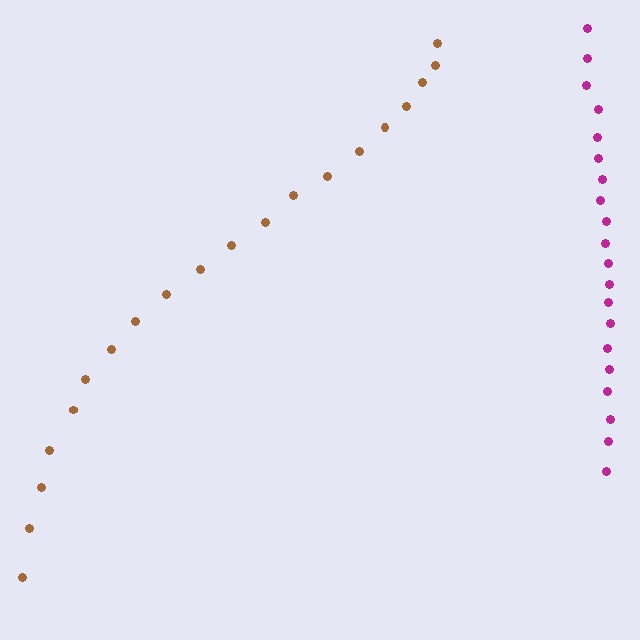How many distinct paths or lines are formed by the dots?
There are 2 distinct paths.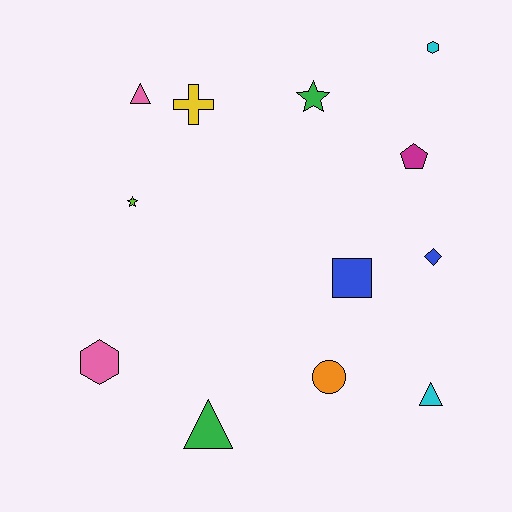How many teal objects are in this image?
There are no teal objects.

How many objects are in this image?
There are 12 objects.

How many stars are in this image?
There are 2 stars.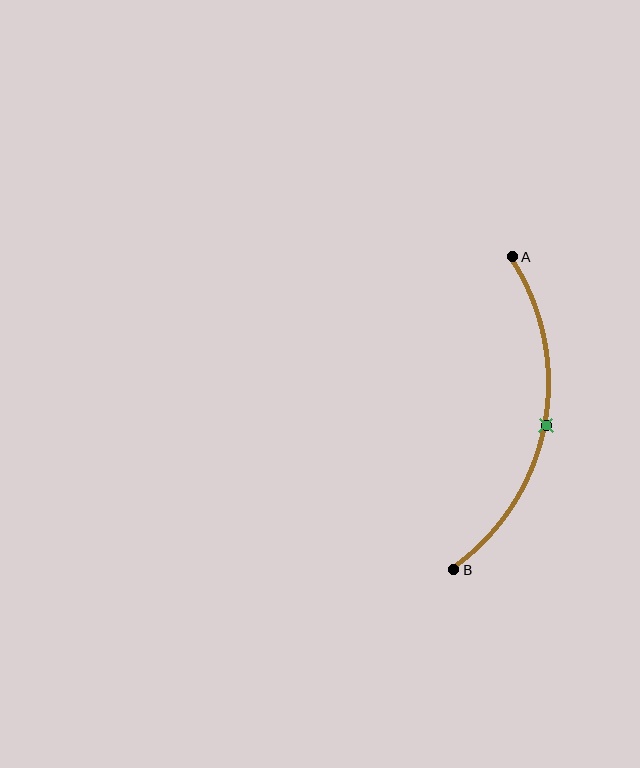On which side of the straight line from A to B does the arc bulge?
The arc bulges to the right of the straight line connecting A and B.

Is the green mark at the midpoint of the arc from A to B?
Yes. The green mark lies on the arc at equal arc-length from both A and B — it is the arc midpoint.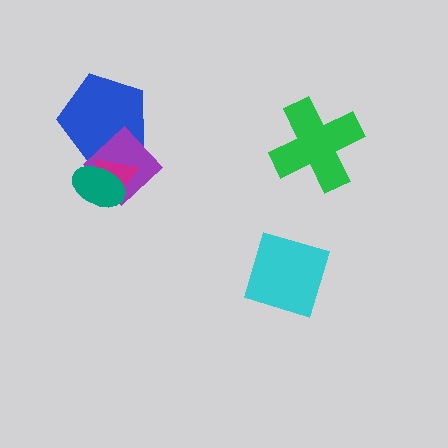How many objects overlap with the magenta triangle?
3 objects overlap with the magenta triangle.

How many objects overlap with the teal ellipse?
3 objects overlap with the teal ellipse.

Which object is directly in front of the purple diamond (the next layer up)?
The magenta triangle is directly in front of the purple diamond.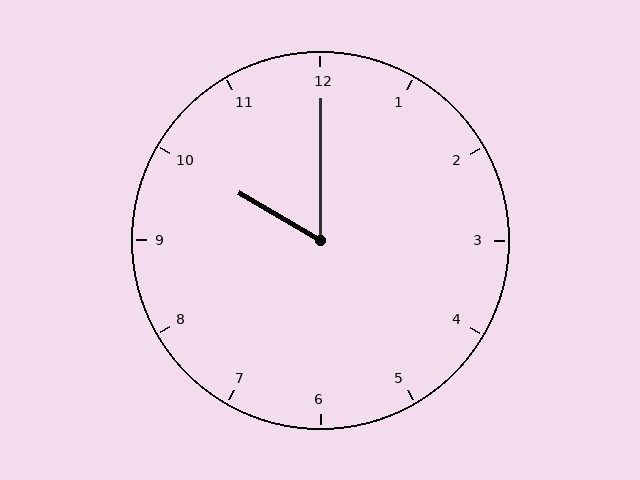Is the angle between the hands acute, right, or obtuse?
It is acute.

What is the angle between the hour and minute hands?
Approximately 60 degrees.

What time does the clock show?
10:00.